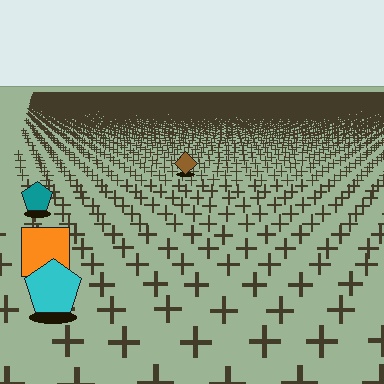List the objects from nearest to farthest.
From nearest to farthest: the cyan pentagon, the orange square, the teal pentagon, the brown diamond.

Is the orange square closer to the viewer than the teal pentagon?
Yes. The orange square is closer — you can tell from the texture gradient: the ground texture is coarser near it.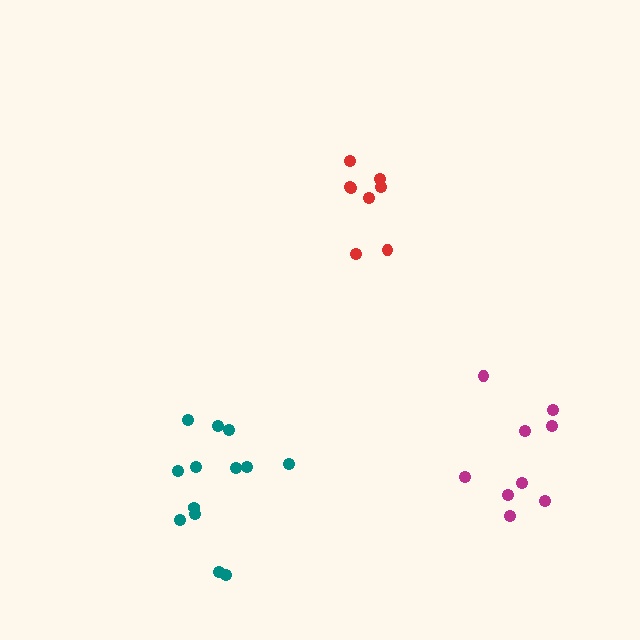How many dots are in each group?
Group 1: 8 dots, Group 2: 13 dots, Group 3: 9 dots (30 total).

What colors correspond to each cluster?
The clusters are colored: red, teal, magenta.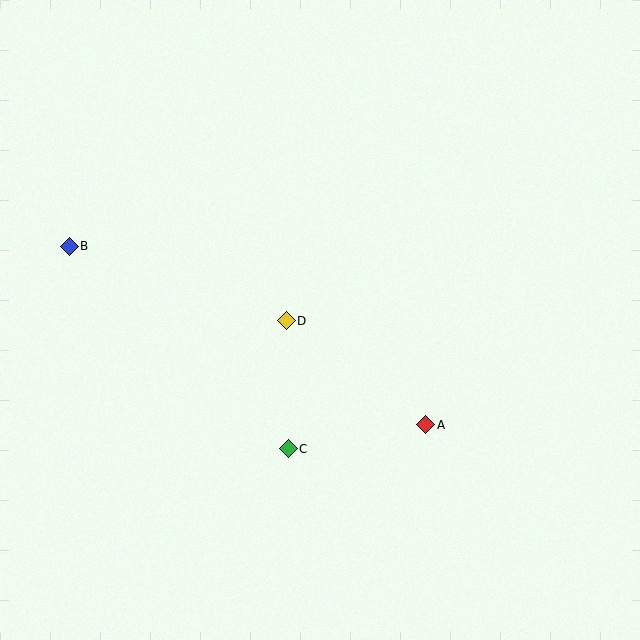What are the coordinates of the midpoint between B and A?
The midpoint between B and A is at (248, 336).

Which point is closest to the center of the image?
Point D at (286, 321) is closest to the center.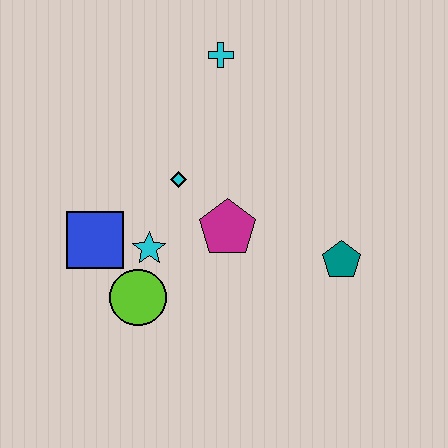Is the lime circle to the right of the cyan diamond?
No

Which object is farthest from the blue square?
The teal pentagon is farthest from the blue square.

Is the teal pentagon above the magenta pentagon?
No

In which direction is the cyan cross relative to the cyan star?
The cyan cross is above the cyan star.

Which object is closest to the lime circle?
The cyan star is closest to the lime circle.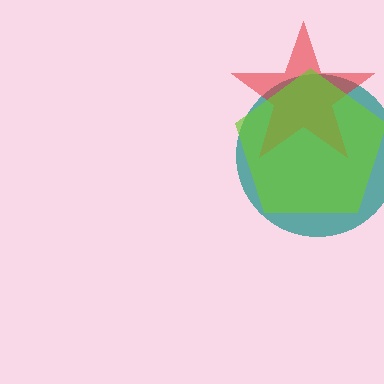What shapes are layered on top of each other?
The layered shapes are: a teal circle, a red star, a lime pentagon.